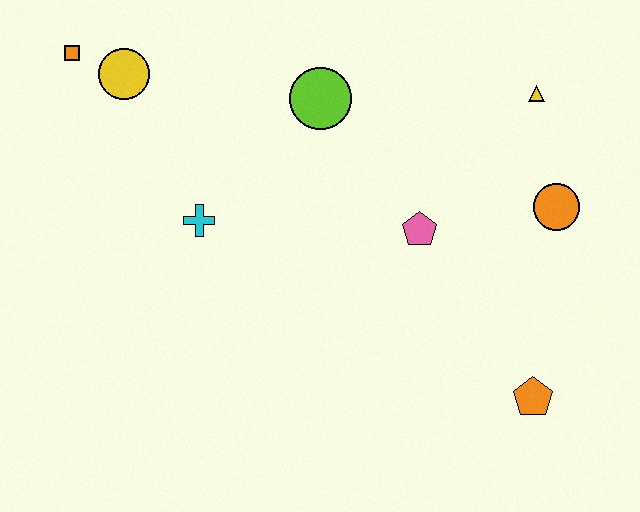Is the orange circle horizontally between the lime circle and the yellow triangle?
No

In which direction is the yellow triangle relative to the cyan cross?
The yellow triangle is to the right of the cyan cross.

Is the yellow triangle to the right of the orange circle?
No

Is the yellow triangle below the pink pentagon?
No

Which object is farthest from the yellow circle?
The orange pentagon is farthest from the yellow circle.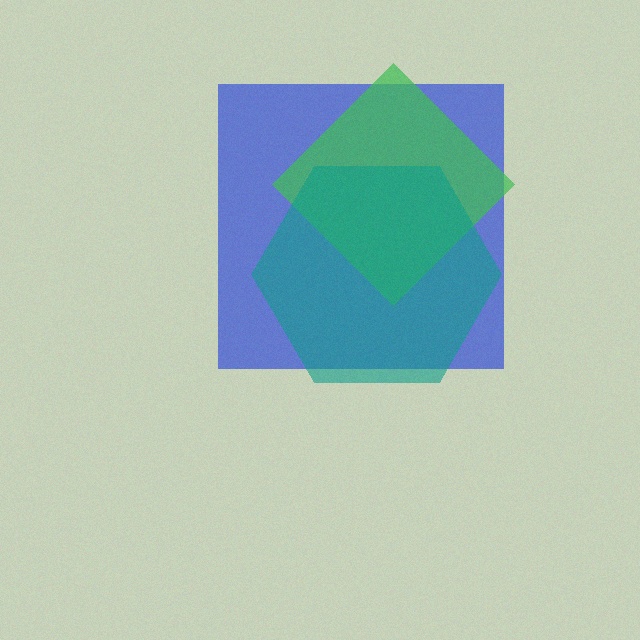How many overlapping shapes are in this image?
There are 3 overlapping shapes in the image.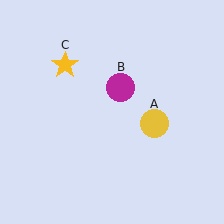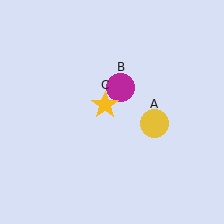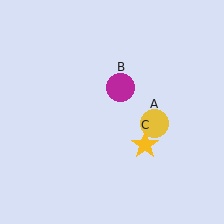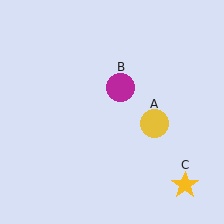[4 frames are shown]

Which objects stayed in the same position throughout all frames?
Yellow circle (object A) and magenta circle (object B) remained stationary.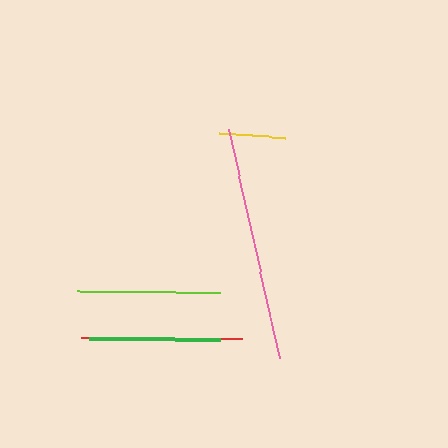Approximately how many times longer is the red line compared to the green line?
The red line is approximately 1.2 times the length of the green line.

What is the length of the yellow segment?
The yellow segment is approximately 67 pixels long.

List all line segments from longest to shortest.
From longest to shortest: pink, red, lime, green, yellow.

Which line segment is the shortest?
The yellow line is the shortest at approximately 67 pixels.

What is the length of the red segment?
The red segment is approximately 161 pixels long.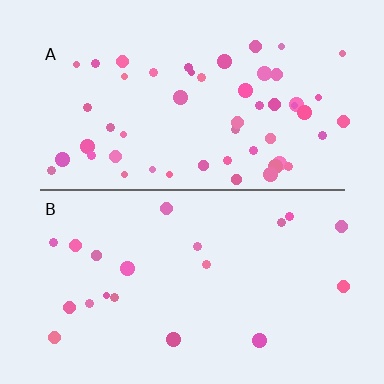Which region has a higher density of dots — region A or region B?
A (the top).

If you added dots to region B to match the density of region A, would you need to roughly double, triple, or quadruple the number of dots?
Approximately triple.